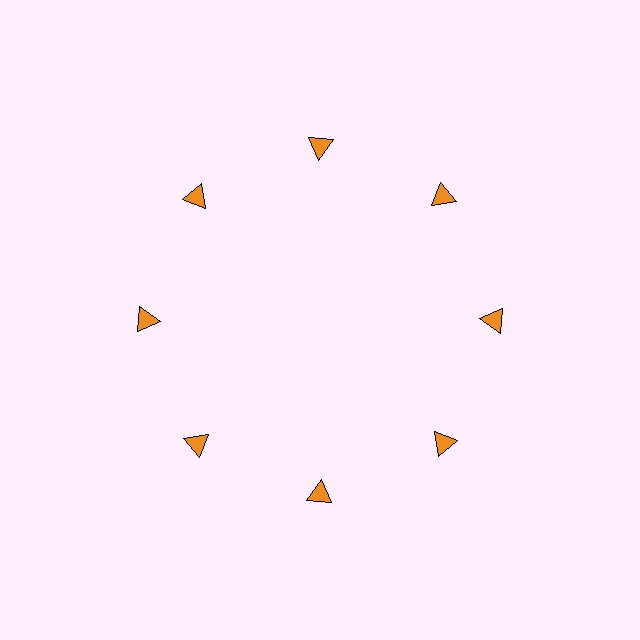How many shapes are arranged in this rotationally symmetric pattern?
There are 8 shapes, arranged in 8 groups of 1.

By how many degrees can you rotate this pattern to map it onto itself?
The pattern maps onto itself every 45 degrees of rotation.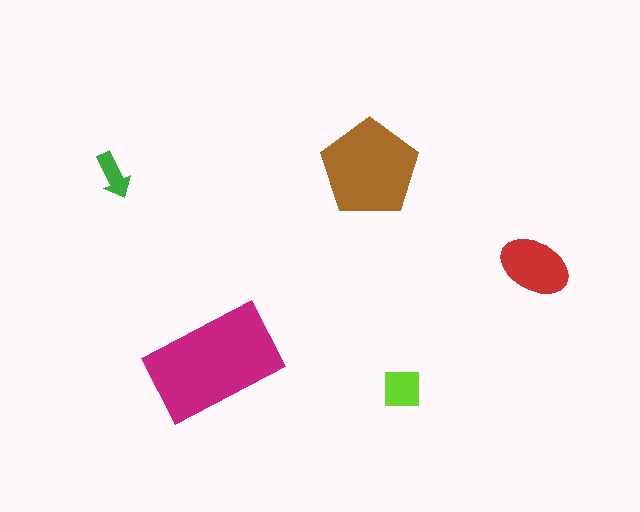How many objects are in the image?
There are 5 objects in the image.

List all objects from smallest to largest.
The green arrow, the lime square, the red ellipse, the brown pentagon, the magenta rectangle.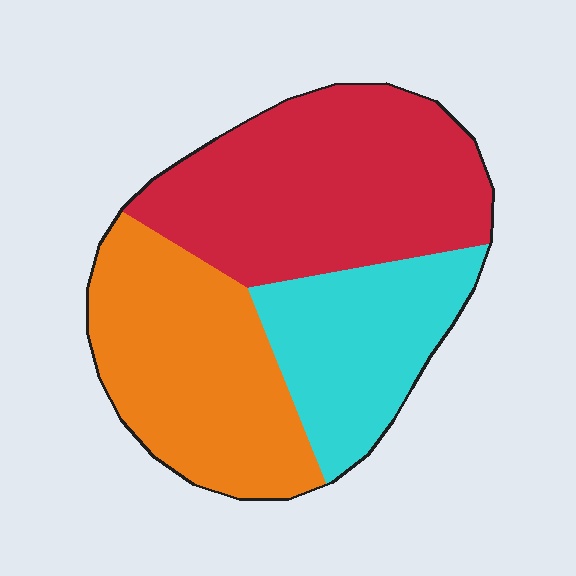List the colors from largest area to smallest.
From largest to smallest: red, orange, cyan.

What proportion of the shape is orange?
Orange covers 34% of the shape.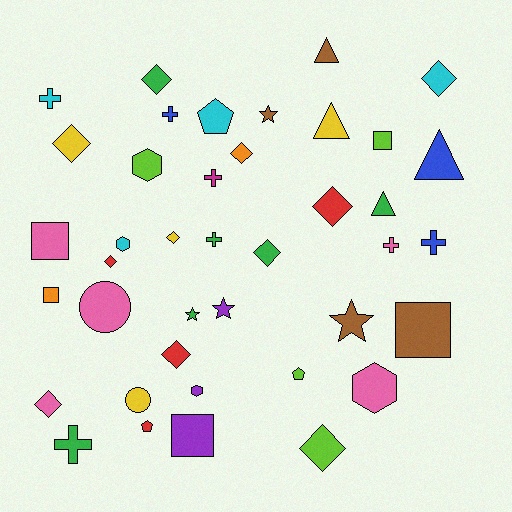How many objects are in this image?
There are 40 objects.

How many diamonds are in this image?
There are 11 diamonds.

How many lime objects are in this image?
There are 4 lime objects.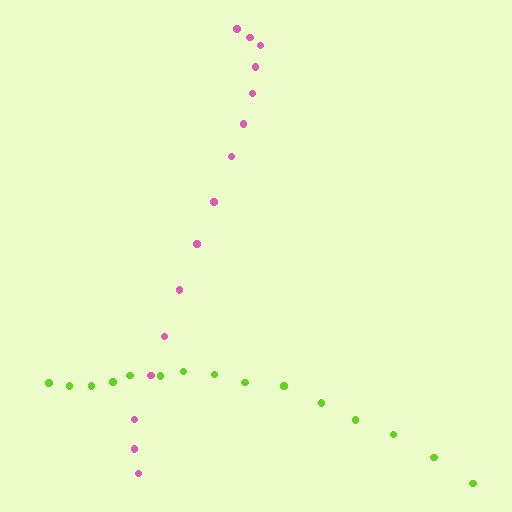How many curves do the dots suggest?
There are 2 distinct paths.